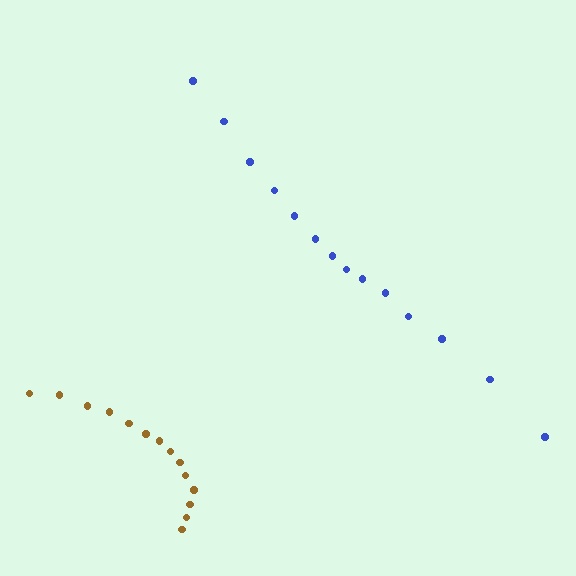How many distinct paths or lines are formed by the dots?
There are 2 distinct paths.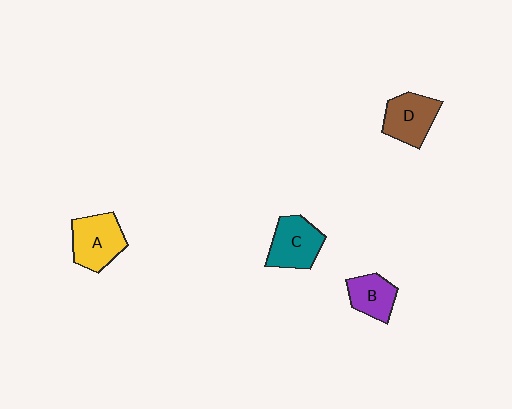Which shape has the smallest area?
Shape B (purple).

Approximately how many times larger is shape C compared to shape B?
Approximately 1.3 times.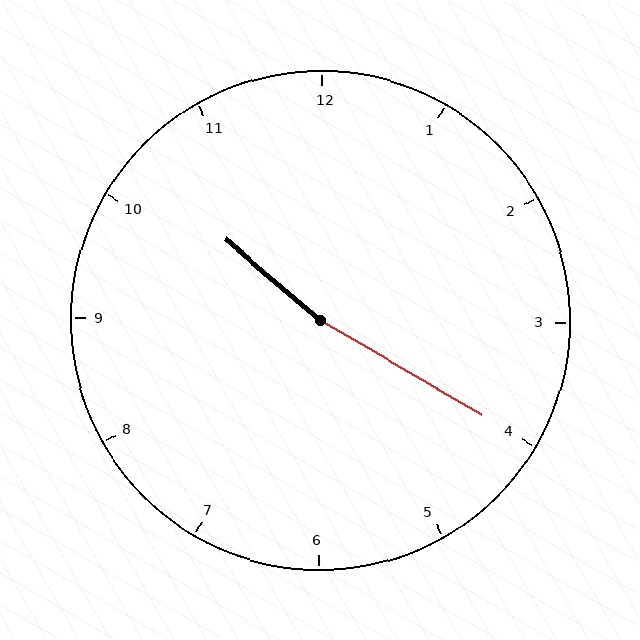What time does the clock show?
10:20.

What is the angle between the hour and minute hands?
Approximately 170 degrees.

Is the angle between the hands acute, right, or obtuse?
It is obtuse.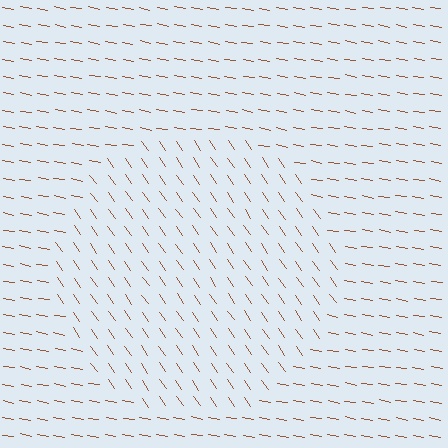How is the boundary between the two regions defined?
The boundary is defined purely by a change in line orientation (approximately 45 degrees difference). All lines are the same color and thickness.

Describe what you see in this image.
The image is filled with small brown line segments. A circle region in the image has lines oriented differently from the surrounding lines, creating a visible texture boundary.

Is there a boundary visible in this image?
Yes, there is a texture boundary formed by a change in line orientation.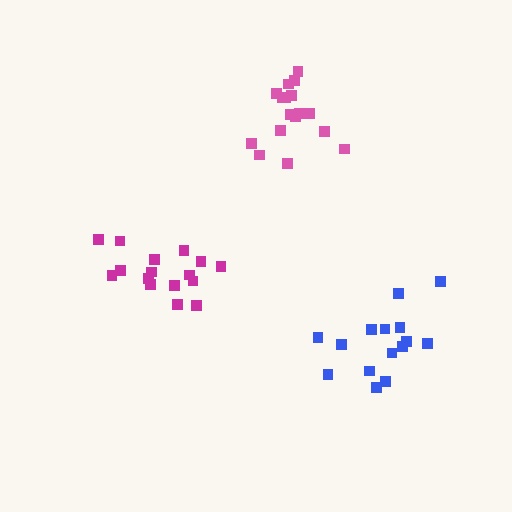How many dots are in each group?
Group 1: 16 dots, Group 2: 17 dots, Group 3: 15 dots (48 total).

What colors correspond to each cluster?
The clusters are colored: magenta, pink, blue.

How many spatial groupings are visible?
There are 3 spatial groupings.